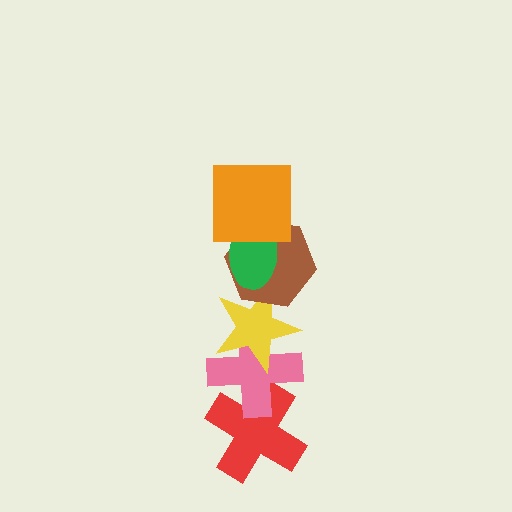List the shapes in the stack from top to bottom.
From top to bottom: the orange square, the green ellipse, the brown hexagon, the yellow star, the pink cross, the red cross.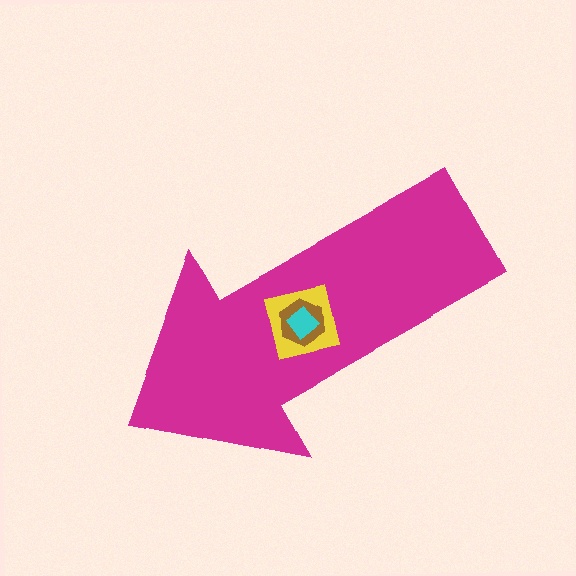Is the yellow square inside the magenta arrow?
Yes.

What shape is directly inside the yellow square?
The brown hexagon.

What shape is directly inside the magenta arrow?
The yellow square.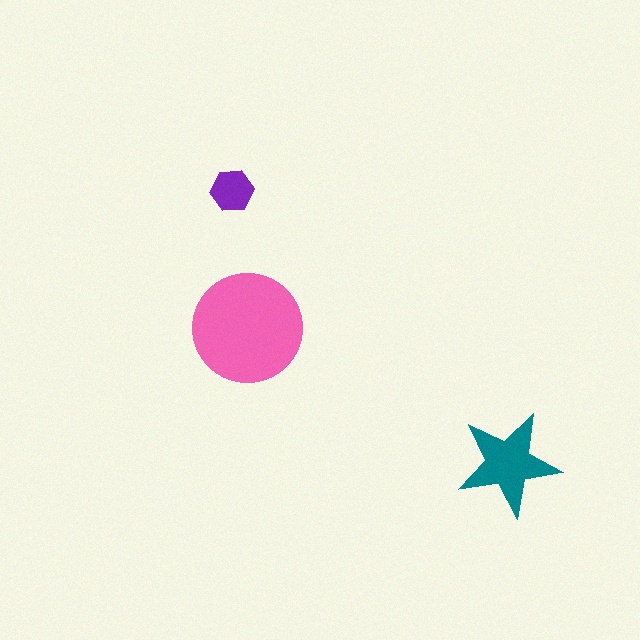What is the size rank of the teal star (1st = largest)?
2nd.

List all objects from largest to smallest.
The pink circle, the teal star, the purple hexagon.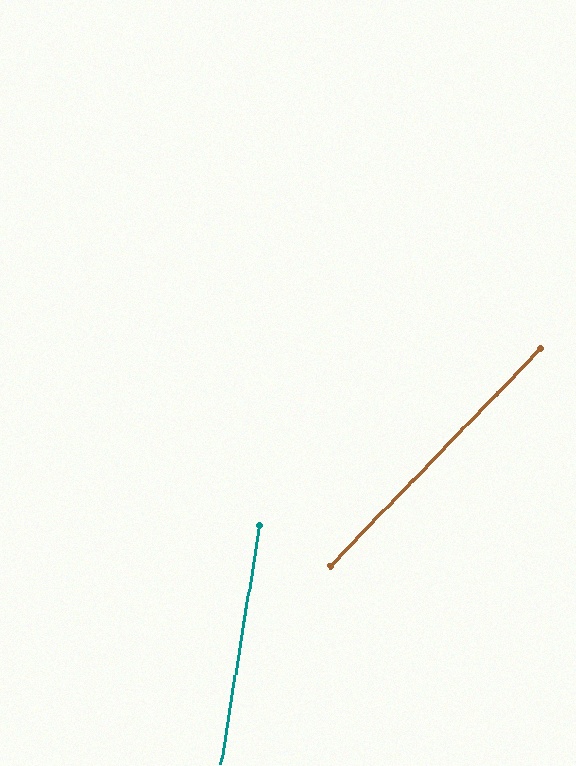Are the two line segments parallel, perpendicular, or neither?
Neither parallel nor perpendicular — they differ by about 35°.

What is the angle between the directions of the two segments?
Approximately 35 degrees.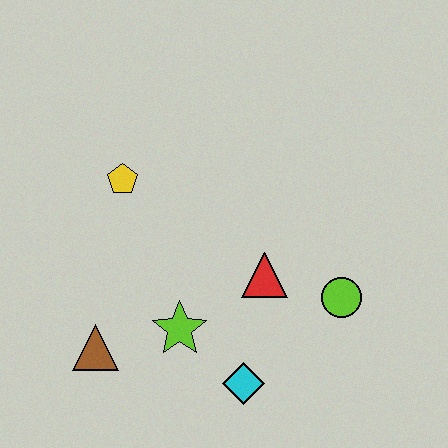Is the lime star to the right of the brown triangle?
Yes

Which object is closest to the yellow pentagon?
The lime star is closest to the yellow pentagon.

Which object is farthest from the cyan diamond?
The yellow pentagon is farthest from the cyan diamond.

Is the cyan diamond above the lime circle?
No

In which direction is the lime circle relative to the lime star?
The lime circle is to the right of the lime star.